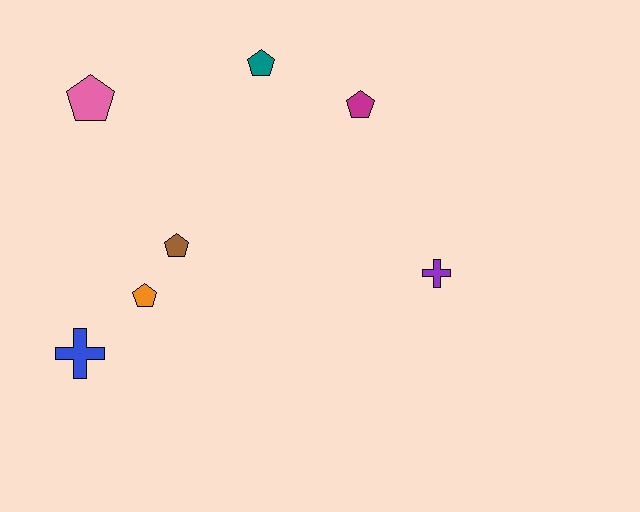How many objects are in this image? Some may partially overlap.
There are 7 objects.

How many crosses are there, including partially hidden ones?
There are 2 crosses.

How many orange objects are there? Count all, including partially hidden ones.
There is 1 orange object.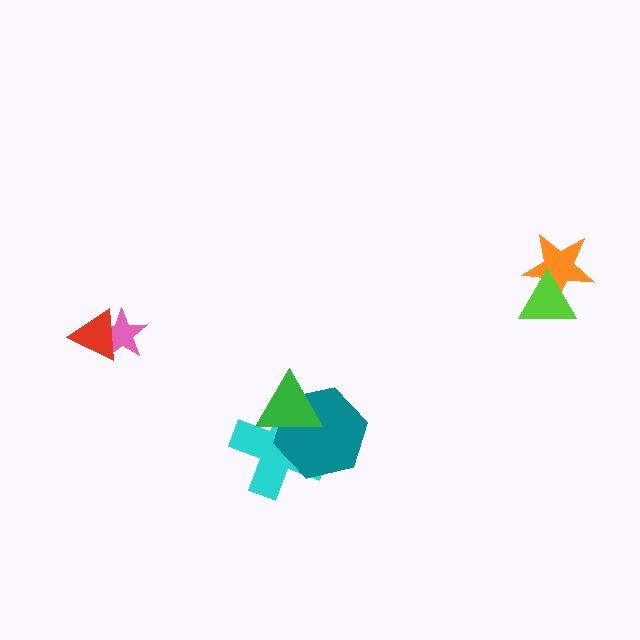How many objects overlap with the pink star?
1 object overlaps with the pink star.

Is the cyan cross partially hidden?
Yes, it is partially covered by another shape.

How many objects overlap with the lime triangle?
1 object overlaps with the lime triangle.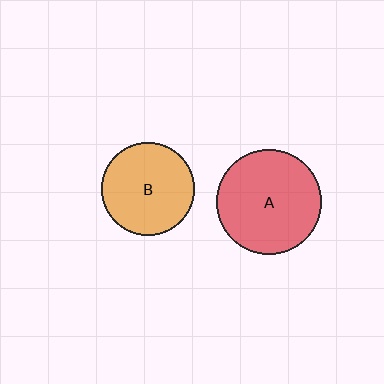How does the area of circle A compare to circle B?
Approximately 1.3 times.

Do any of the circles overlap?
No, none of the circles overlap.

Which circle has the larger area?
Circle A (red).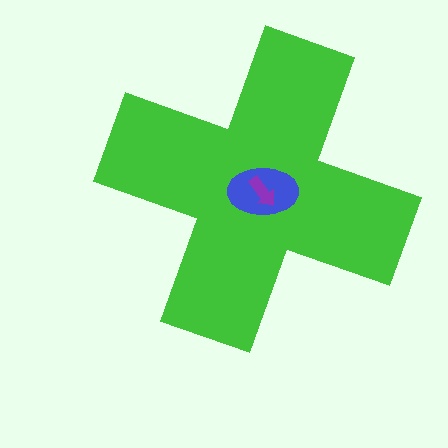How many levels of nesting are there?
3.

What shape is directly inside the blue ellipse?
The purple arrow.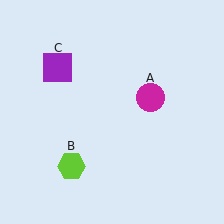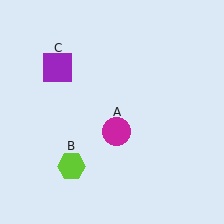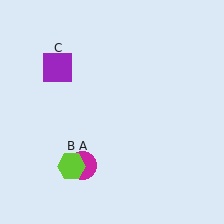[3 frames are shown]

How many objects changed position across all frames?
1 object changed position: magenta circle (object A).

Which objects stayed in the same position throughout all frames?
Lime hexagon (object B) and purple square (object C) remained stationary.